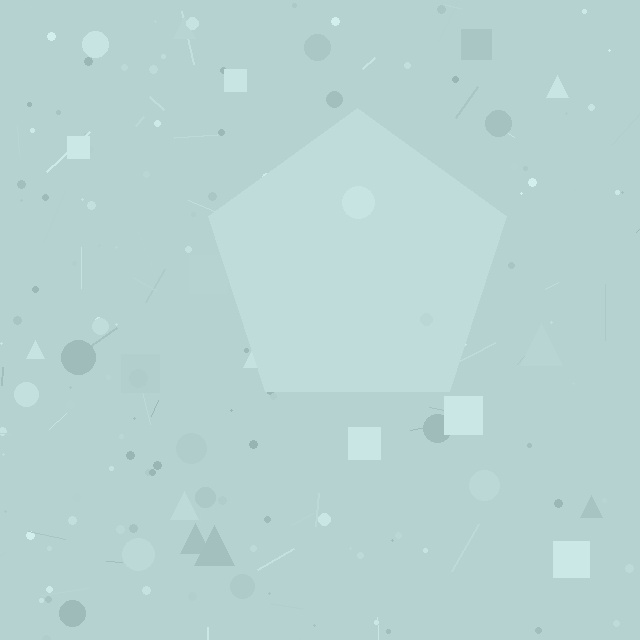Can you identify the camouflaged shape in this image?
The camouflaged shape is a pentagon.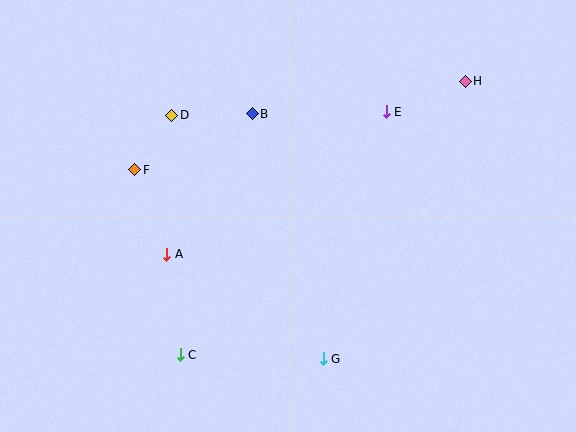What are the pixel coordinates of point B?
Point B is at (252, 114).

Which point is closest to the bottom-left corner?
Point C is closest to the bottom-left corner.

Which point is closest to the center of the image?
Point B at (252, 114) is closest to the center.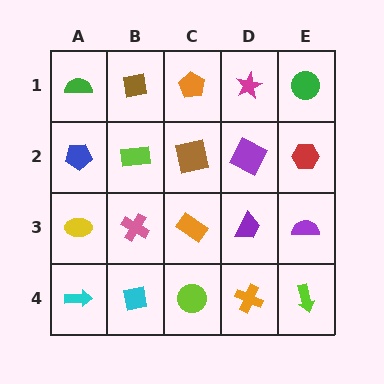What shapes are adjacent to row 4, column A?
A yellow ellipse (row 3, column A), a cyan square (row 4, column B).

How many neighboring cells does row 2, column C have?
4.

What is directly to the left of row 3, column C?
A pink cross.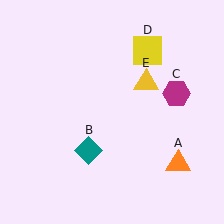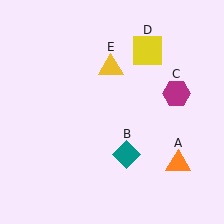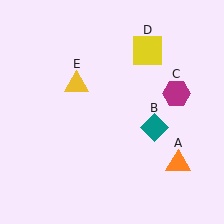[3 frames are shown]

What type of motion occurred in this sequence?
The teal diamond (object B), yellow triangle (object E) rotated counterclockwise around the center of the scene.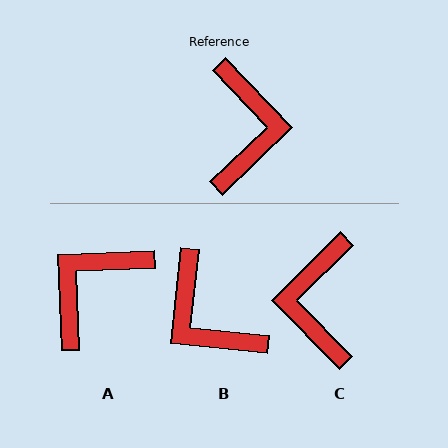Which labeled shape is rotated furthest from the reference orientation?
C, about 179 degrees away.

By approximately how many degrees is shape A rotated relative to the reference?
Approximately 138 degrees counter-clockwise.